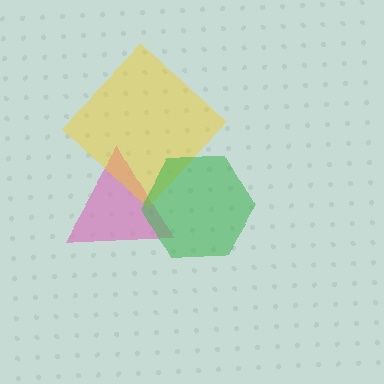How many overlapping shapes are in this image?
There are 3 overlapping shapes in the image.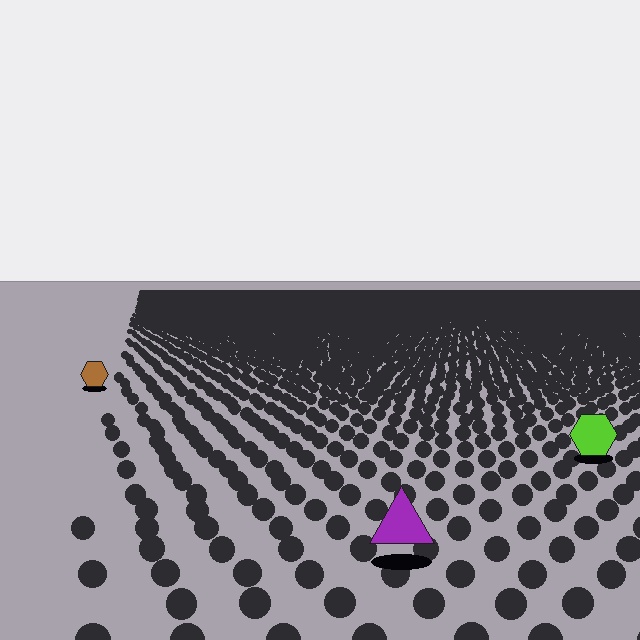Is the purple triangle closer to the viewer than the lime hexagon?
Yes. The purple triangle is closer — you can tell from the texture gradient: the ground texture is coarser near it.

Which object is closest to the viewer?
The purple triangle is closest. The texture marks near it are larger and more spread out.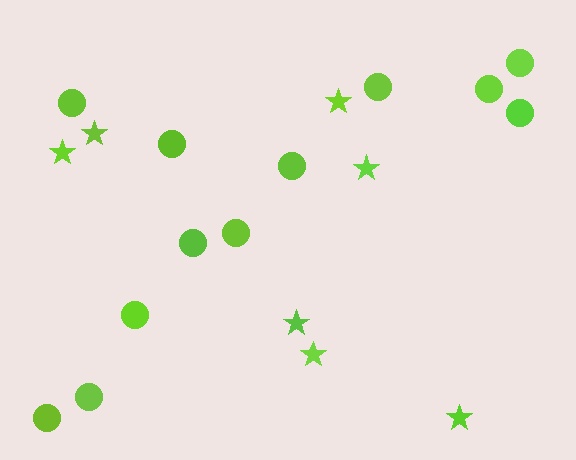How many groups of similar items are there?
There are 2 groups: one group of stars (7) and one group of circles (12).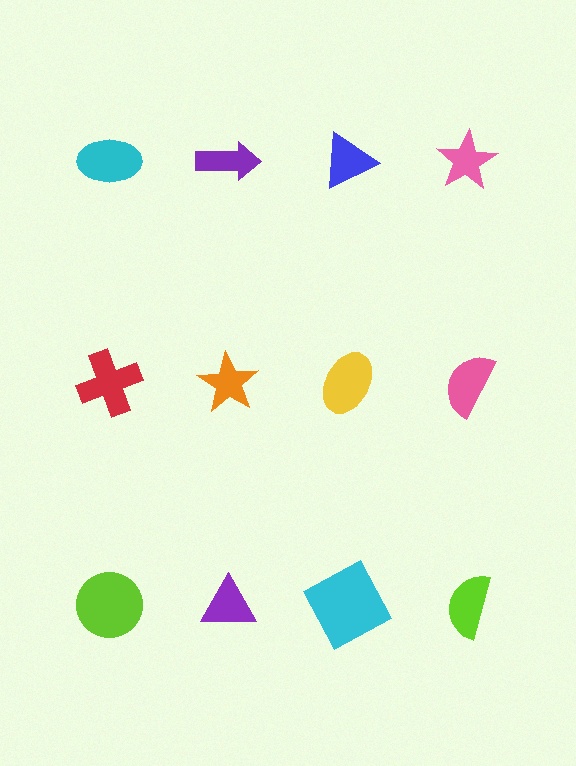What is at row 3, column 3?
A cyan square.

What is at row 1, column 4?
A pink star.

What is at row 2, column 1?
A red cross.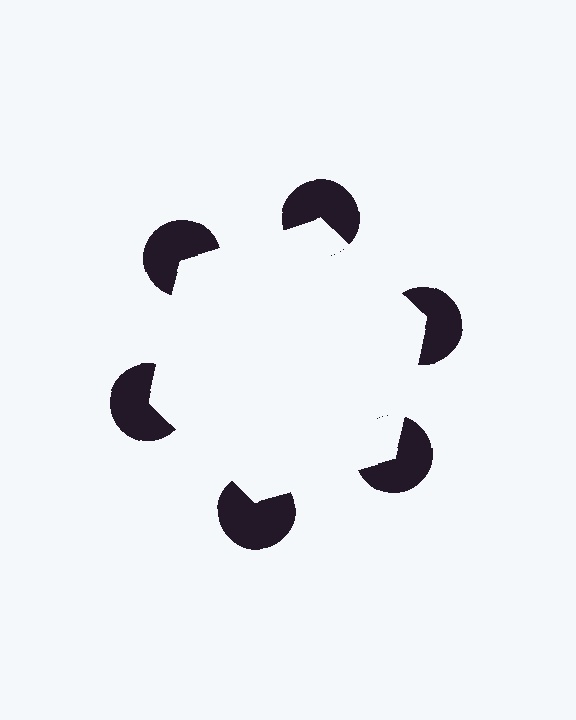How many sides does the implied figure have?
6 sides.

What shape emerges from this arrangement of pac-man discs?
An illusory hexagon — its edges are inferred from the aligned wedge cuts in the pac-man discs, not physically drawn.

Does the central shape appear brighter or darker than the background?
It typically appears slightly brighter than the background, even though no actual brightness change is drawn.